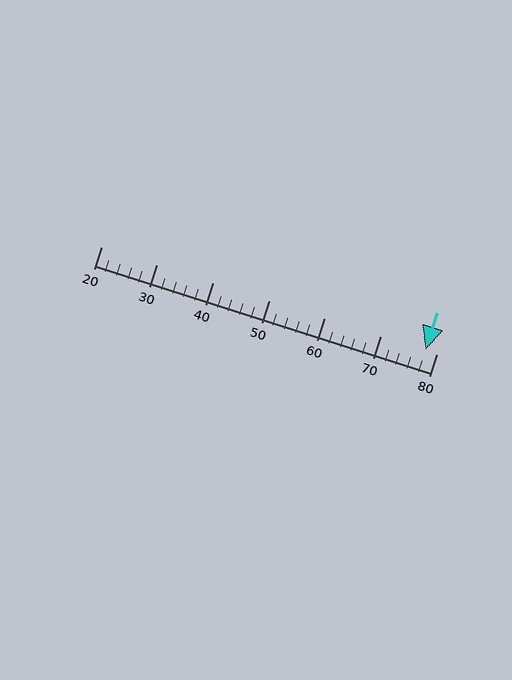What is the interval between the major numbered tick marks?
The major tick marks are spaced 10 units apart.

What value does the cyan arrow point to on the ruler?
The cyan arrow points to approximately 78.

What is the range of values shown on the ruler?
The ruler shows values from 20 to 80.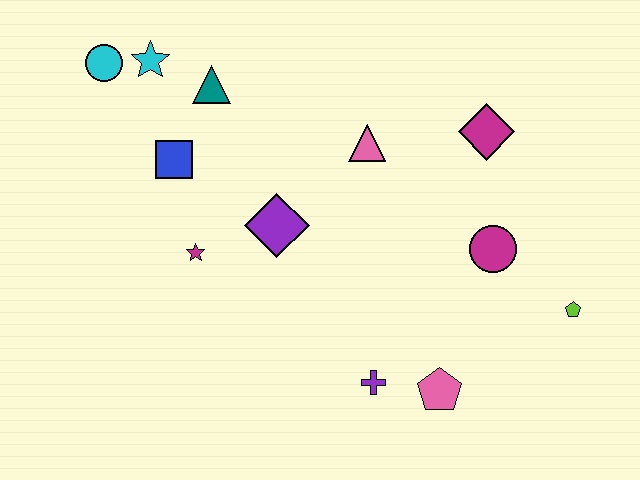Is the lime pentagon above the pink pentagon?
Yes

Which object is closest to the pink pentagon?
The purple cross is closest to the pink pentagon.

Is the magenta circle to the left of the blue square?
No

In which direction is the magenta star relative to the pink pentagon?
The magenta star is to the left of the pink pentagon.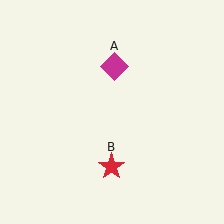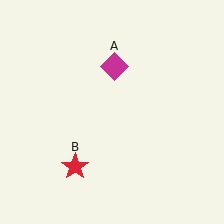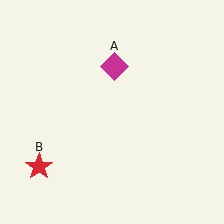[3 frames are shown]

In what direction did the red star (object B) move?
The red star (object B) moved left.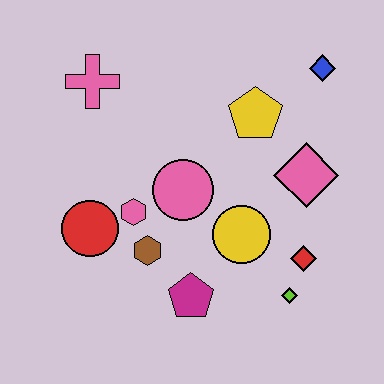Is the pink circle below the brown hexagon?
No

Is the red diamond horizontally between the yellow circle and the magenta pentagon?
No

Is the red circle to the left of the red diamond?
Yes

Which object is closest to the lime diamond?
The red diamond is closest to the lime diamond.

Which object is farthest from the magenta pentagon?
The blue diamond is farthest from the magenta pentagon.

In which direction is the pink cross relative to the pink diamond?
The pink cross is to the left of the pink diamond.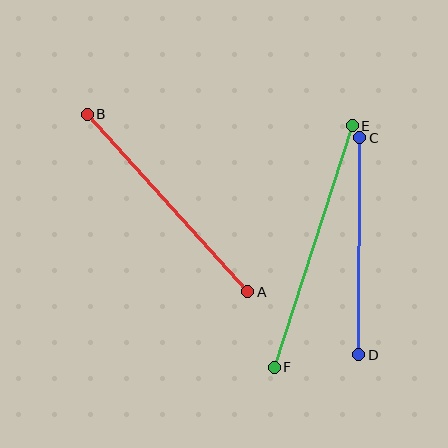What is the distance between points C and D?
The distance is approximately 217 pixels.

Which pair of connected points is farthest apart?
Points E and F are farthest apart.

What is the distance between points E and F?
The distance is approximately 253 pixels.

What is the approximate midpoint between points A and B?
The midpoint is at approximately (168, 203) pixels.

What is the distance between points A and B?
The distance is approximately 239 pixels.